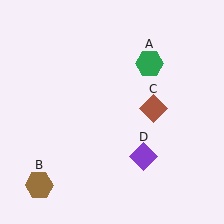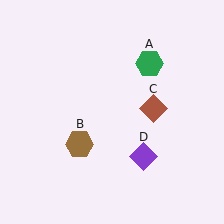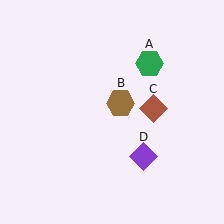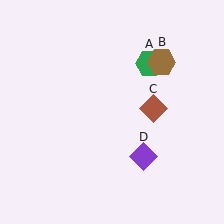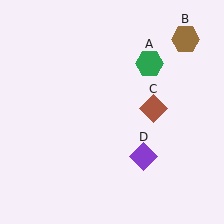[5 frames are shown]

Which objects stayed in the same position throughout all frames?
Green hexagon (object A) and brown diamond (object C) and purple diamond (object D) remained stationary.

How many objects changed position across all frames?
1 object changed position: brown hexagon (object B).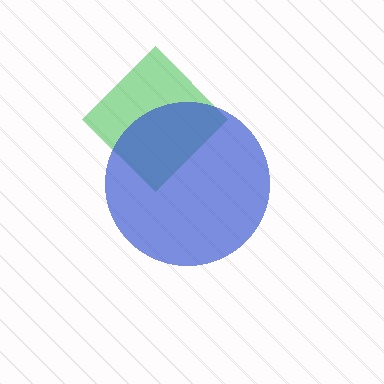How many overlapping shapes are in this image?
There are 2 overlapping shapes in the image.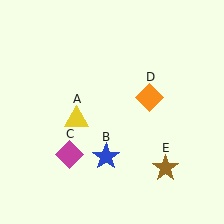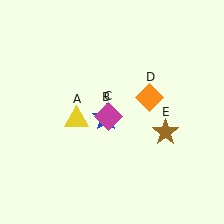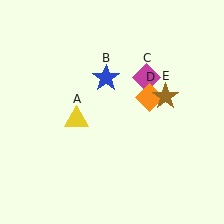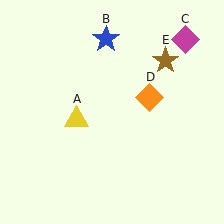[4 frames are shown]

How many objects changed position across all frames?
3 objects changed position: blue star (object B), magenta diamond (object C), brown star (object E).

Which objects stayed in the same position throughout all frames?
Yellow triangle (object A) and orange diamond (object D) remained stationary.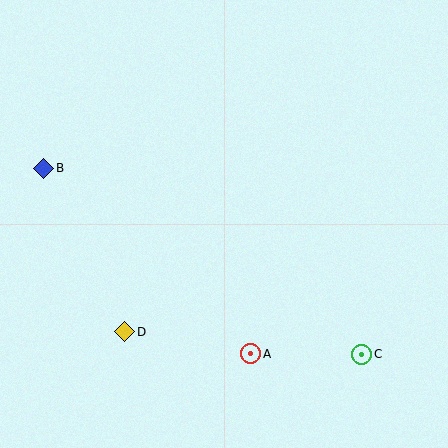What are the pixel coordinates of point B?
Point B is at (44, 168).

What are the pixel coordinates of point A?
Point A is at (251, 354).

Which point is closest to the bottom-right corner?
Point C is closest to the bottom-right corner.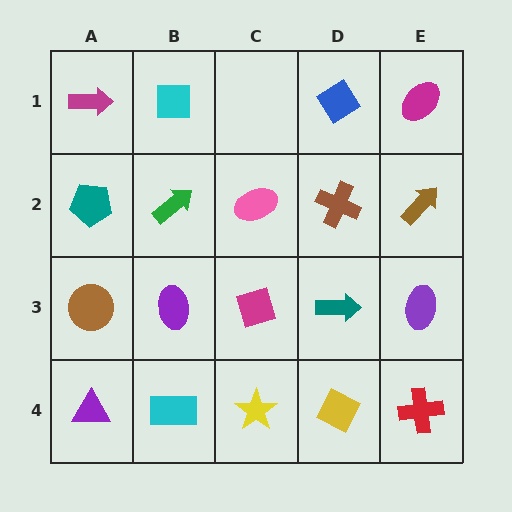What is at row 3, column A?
A brown circle.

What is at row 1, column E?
A magenta ellipse.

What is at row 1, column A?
A magenta arrow.